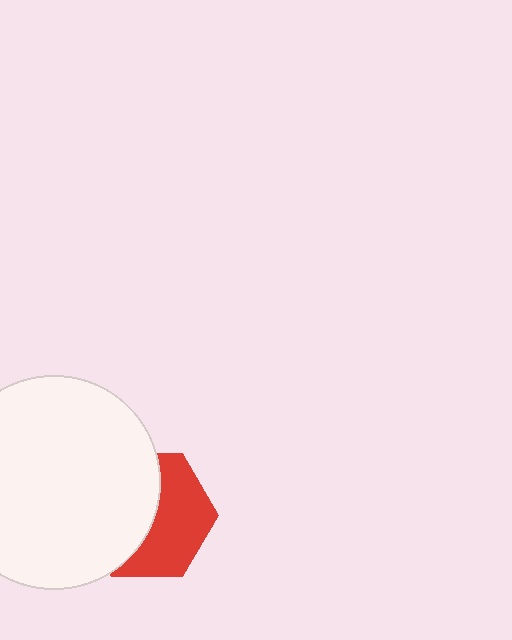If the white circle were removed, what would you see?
You would see the complete red hexagon.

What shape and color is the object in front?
The object in front is a white circle.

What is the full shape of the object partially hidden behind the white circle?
The partially hidden object is a red hexagon.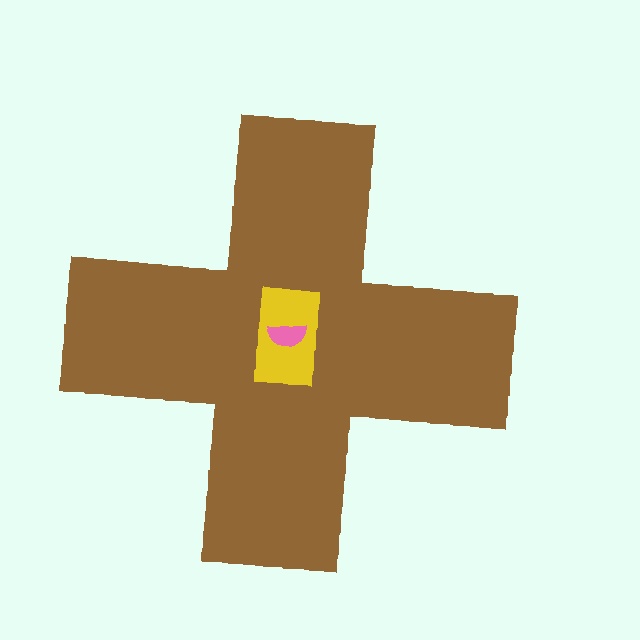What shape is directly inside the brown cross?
The yellow rectangle.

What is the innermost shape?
The pink semicircle.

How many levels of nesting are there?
3.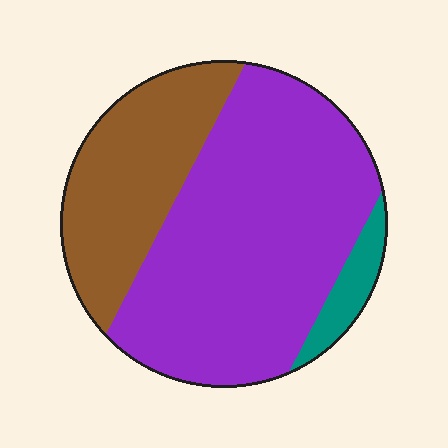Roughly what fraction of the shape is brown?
Brown takes up between a quarter and a half of the shape.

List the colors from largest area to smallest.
From largest to smallest: purple, brown, teal.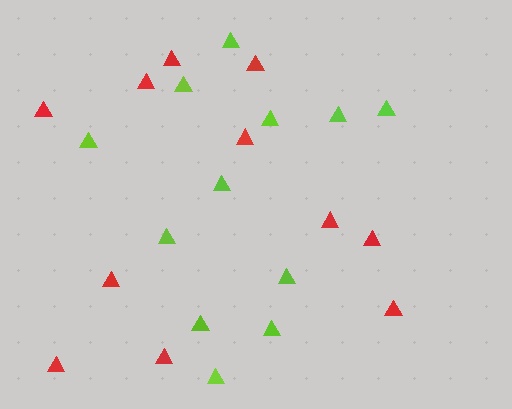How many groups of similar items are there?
There are 2 groups: one group of red triangles (11) and one group of lime triangles (12).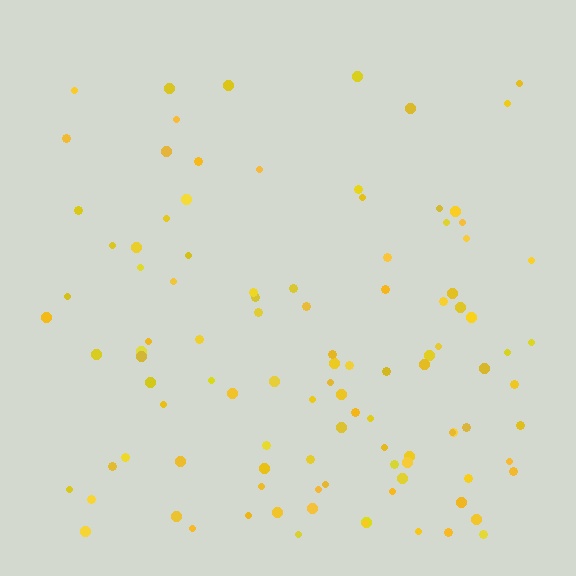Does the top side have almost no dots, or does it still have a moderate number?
Still a moderate number, just noticeably fewer than the bottom.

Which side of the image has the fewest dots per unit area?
The top.